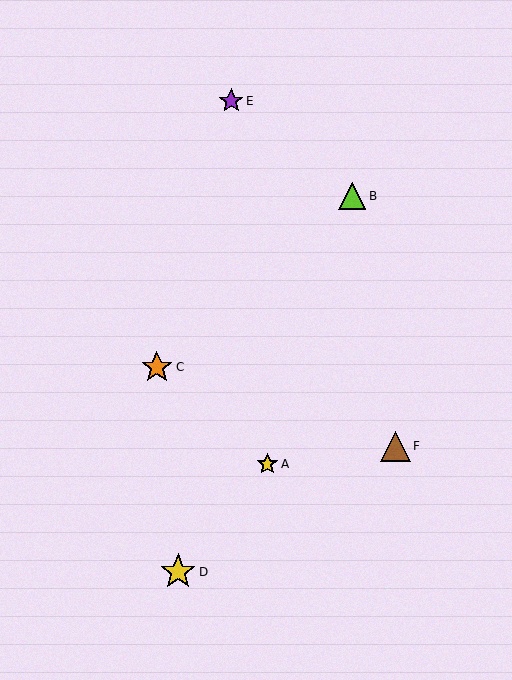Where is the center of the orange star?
The center of the orange star is at (157, 367).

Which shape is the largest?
The yellow star (labeled D) is the largest.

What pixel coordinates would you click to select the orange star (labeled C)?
Click at (157, 367) to select the orange star C.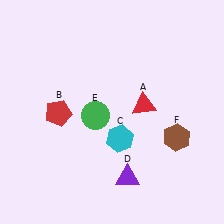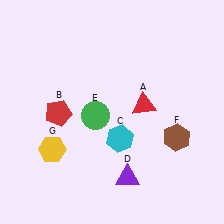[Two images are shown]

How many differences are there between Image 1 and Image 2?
There is 1 difference between the two images.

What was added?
A yellow hexagon (G) was added in Image 2.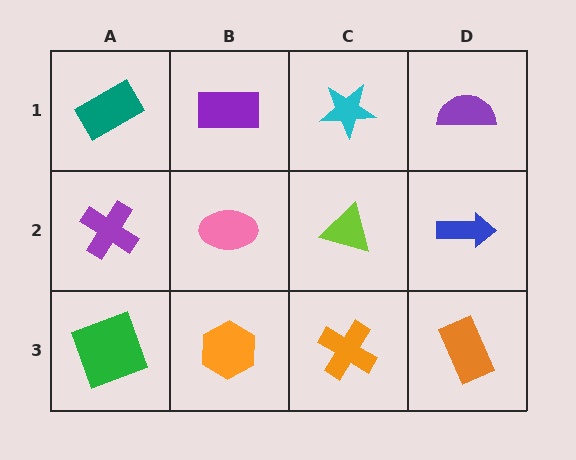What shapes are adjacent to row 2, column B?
A purple rectangle (row 1, column B), an orange hexagon (row 3, column B), a purple cross (row 2, column A), a lime triangle (row 2, column C).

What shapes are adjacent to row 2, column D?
A purple semicircle (row 1, column D), an orange rectangle (row 3, column D), a lime triangle (row 2, column C).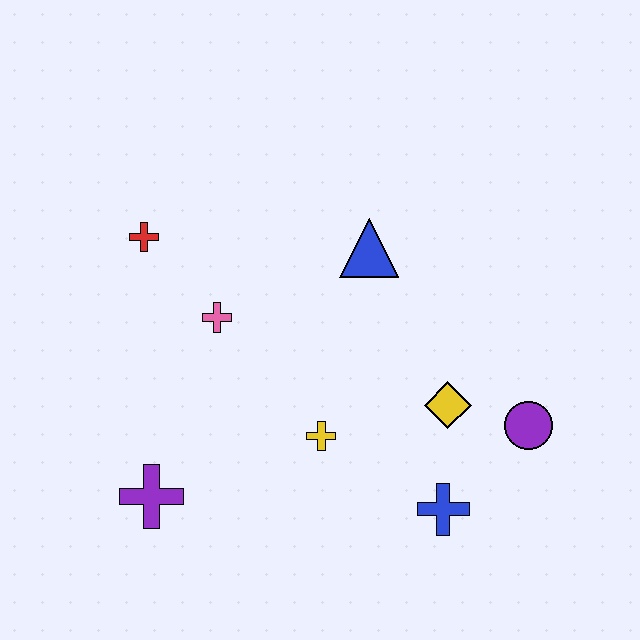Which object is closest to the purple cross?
The yellow cross is closest to the purple cross.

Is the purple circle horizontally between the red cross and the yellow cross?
No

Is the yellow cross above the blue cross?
Yes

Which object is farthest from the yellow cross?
The red cross is farthest from the yellow cross.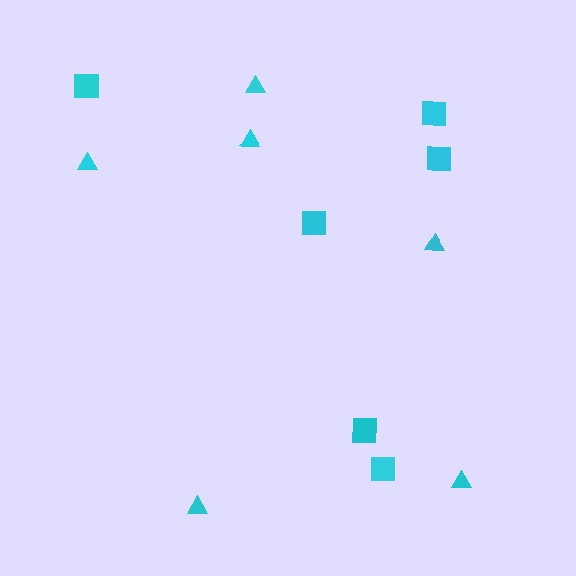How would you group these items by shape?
There are 2 groups: one group of triangles (6) and one group of squares (6).